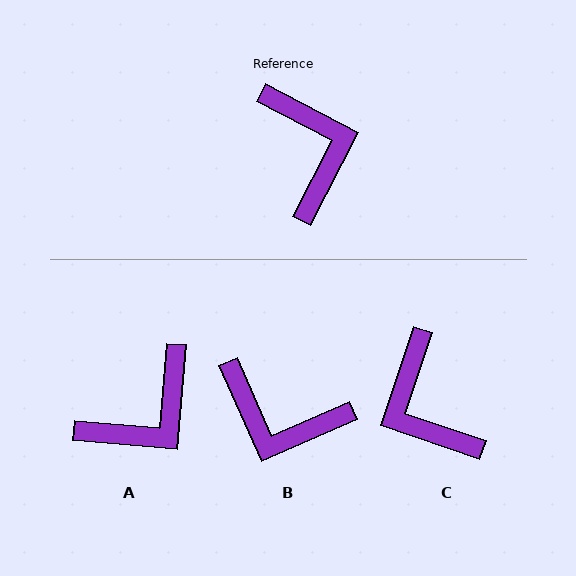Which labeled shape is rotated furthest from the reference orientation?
C, about 171 degrees away.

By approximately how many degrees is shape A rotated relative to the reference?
Approximately 67 degrees clockwise.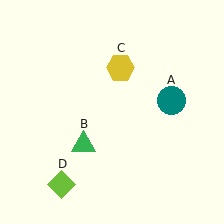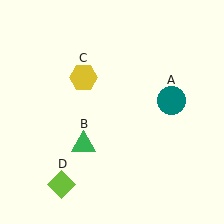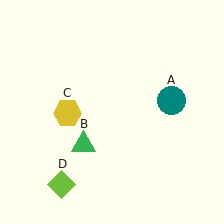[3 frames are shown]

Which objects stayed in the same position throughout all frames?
Teal circle (object A) and green triangle (object B) and lime diamond (object D) remained stationary.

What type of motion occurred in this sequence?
The yellow hexagon (object C) rotated counterclockwise around the center of the scene.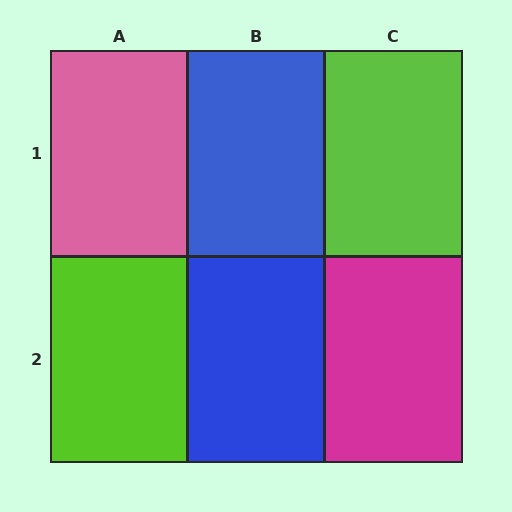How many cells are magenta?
1 cell is magenta.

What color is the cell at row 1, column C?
Lime.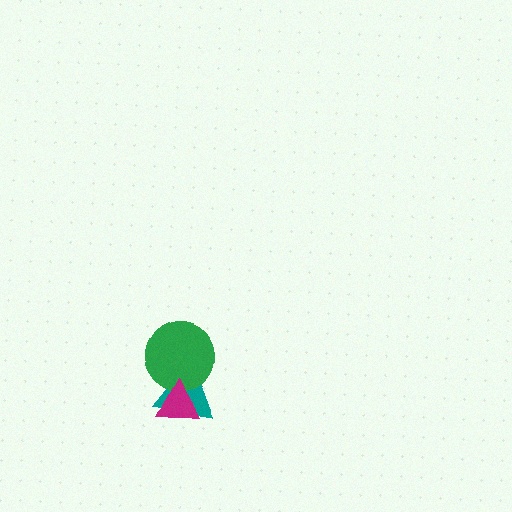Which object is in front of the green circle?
The magenta triangle is in front of the green circle.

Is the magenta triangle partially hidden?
No, no other shape covers it.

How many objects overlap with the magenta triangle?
2 objects overlap with the magenta triangle.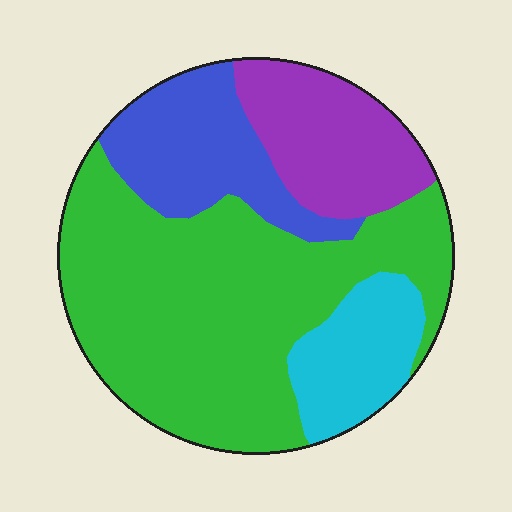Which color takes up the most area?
Green, at roughly 55%.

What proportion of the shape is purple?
Purple takes up between a sixth and a third of the shape.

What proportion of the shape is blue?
Blue covers roughly 15% of the shape.